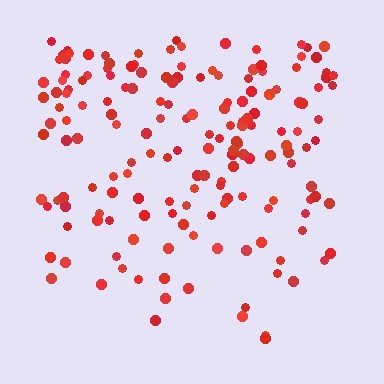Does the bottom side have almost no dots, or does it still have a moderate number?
Still a moderate number, just noticeably fewer than the top.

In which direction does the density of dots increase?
From bottom to top, with the top side densest.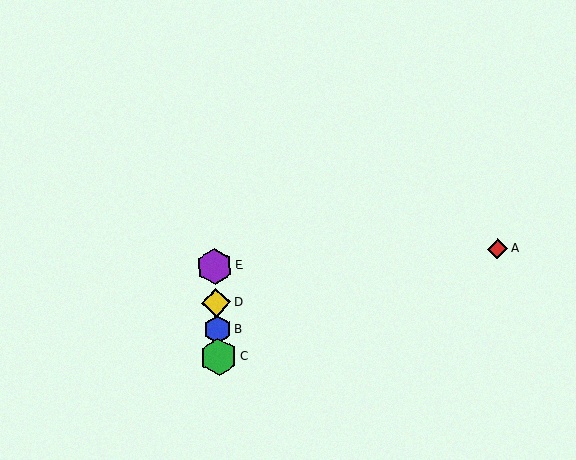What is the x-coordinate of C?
Object C is at x≈218.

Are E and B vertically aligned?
Yes, both are at x≈215.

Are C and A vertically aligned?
No, C is at x≈218 and A is at x≈497.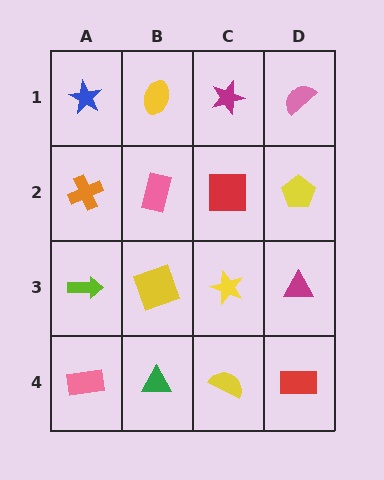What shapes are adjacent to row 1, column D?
A yellow pentagon (row 2, column D), a magenta star (row 1, column C).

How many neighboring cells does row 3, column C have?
4.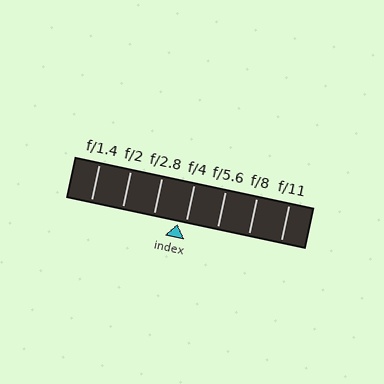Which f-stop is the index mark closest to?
The index mark is closest to f/4.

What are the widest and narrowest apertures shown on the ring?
The widest aperture shown is f/1.4 and the narrowest is f/11.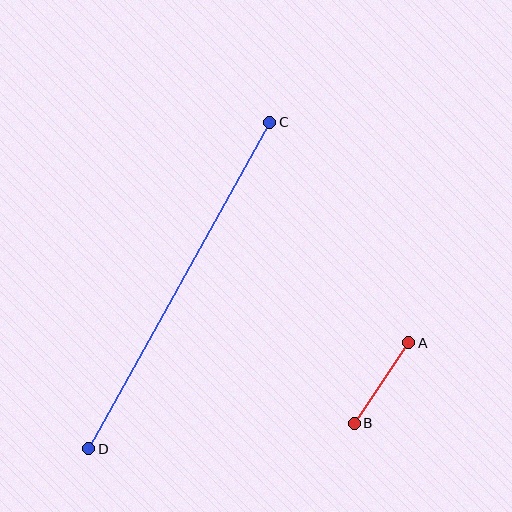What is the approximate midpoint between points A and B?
The midpoint is at approximately (382, 383) pixels.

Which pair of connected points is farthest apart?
Points C and D are farthest apart.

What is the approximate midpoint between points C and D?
The midpoint is at approximately (179, 285) pixels.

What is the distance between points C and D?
The distance is approximately 373 pixels.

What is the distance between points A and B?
The distance is approximately 97 pixels.